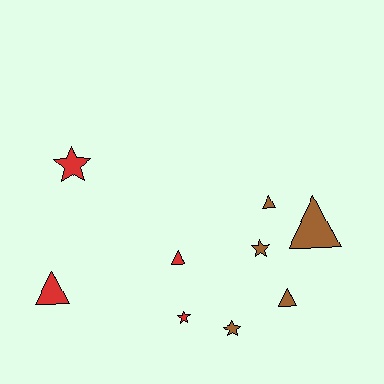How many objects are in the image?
There are 9 objects.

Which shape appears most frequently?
Triangle, with 5 objects.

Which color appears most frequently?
Brown, with 5 objects.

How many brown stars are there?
There are 2 brown stars.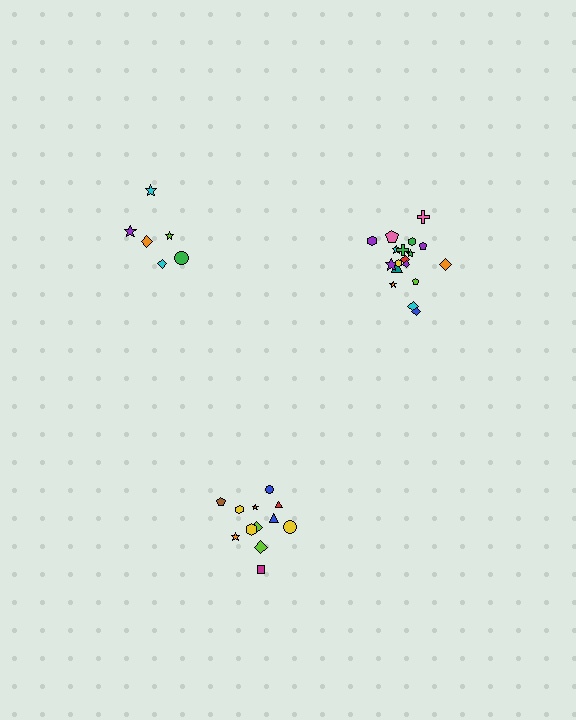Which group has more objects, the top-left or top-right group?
The top-right group.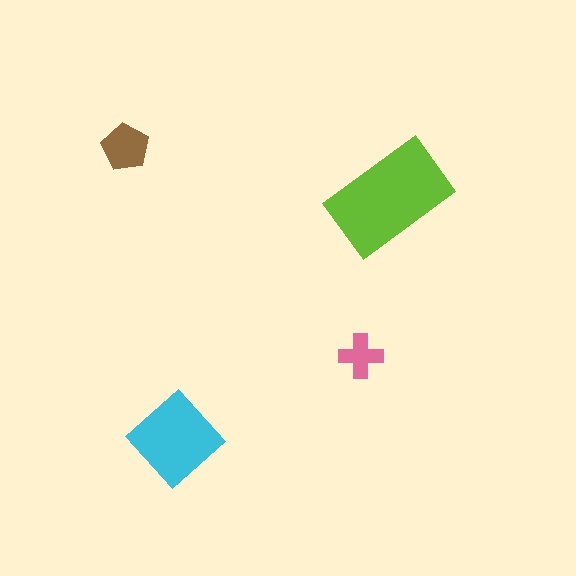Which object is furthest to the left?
The brown pentagon is leftmost.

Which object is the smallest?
The pink cross.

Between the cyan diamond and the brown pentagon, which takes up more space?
The cyan diamond.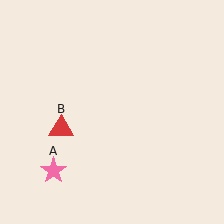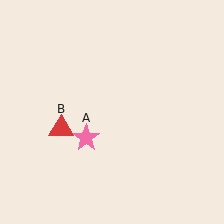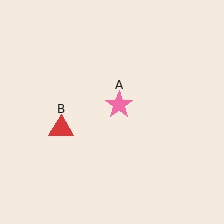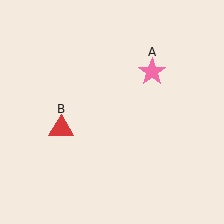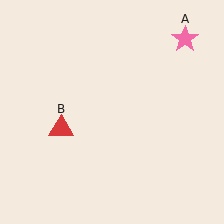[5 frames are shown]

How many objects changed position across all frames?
1 object changed position: pink star (object A).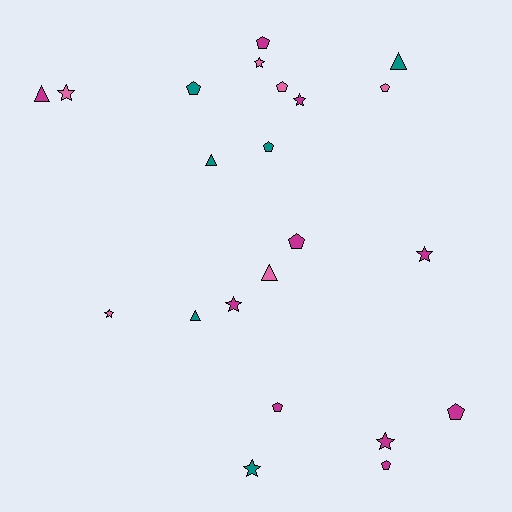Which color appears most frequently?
Magenta, with 10 objects.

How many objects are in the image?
There are 22 objects.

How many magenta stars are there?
There are 4 magenta stars.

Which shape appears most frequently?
Pentagon, with 9 objects.